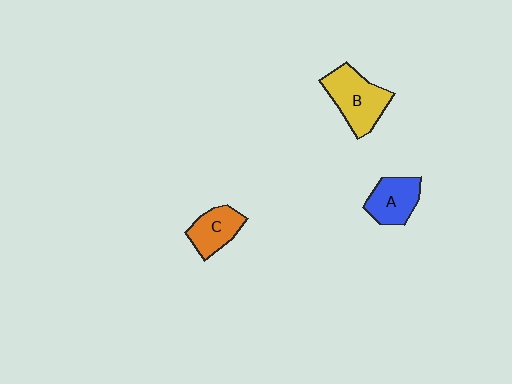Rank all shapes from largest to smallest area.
From largest to smallest: B (yellow), A (blue), C (orange).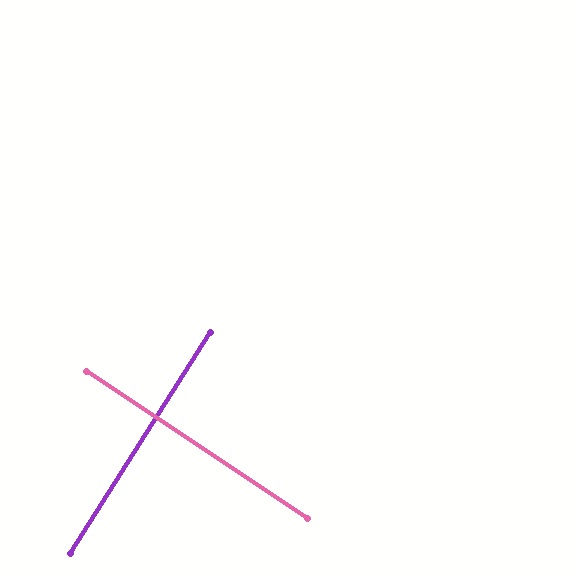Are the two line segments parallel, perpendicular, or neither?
Perpendicular — they meet at approximately 89°.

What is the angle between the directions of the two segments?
Approximately 89 degrees.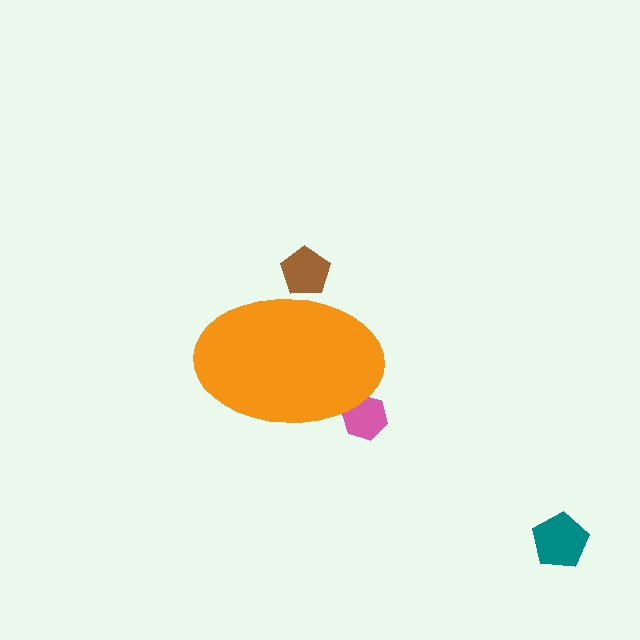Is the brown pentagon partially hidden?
Yes, the brown pentagon is partially hidden behind the orange ellipse.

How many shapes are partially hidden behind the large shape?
2 shapes are partially hidden.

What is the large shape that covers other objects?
An orange ellipse.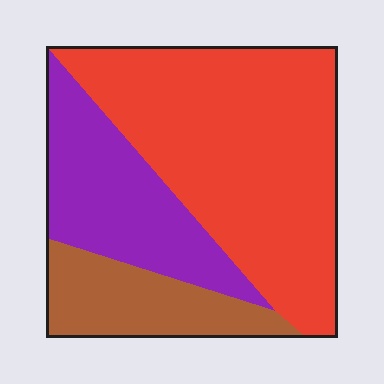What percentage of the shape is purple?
Purple takes up about one quarter (1/4) of the shape.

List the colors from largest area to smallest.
From largest to smallest: red, purple, brown.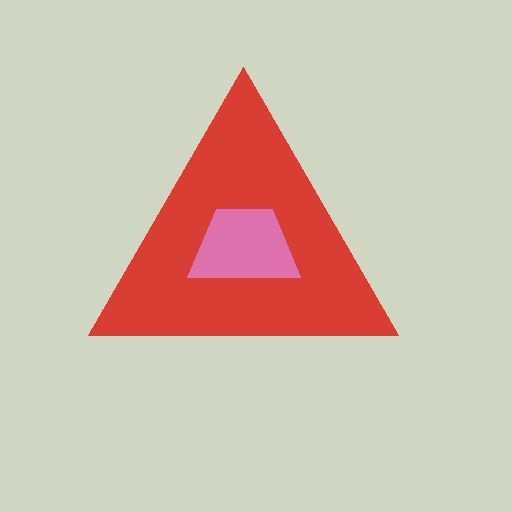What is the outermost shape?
The red triangle.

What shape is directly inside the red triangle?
The pink trapezoid.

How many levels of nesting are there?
2.